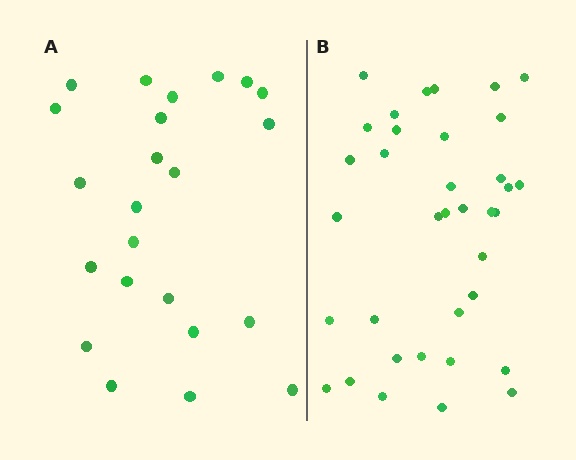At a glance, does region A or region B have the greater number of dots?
Region B (the right region) has more dots.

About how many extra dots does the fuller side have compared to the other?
Region B has approximately 15 more dots than region A.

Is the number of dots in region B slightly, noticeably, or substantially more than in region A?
Region B has substantially more. The ratio is roughly 1.6 to 1.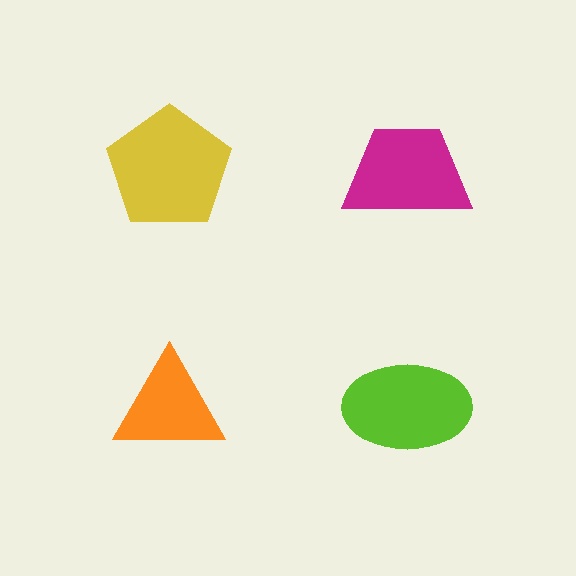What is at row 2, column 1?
An orange triangle.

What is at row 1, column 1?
A yellow pentagon.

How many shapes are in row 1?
2 shapes.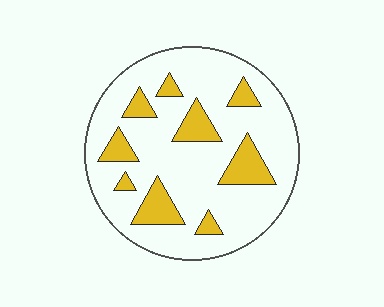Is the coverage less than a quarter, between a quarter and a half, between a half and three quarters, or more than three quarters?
Less than a quarter.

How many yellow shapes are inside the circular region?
9.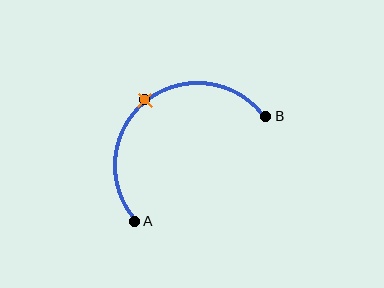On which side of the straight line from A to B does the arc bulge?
The arc bulges above and to the left of the straight line connecting A and B.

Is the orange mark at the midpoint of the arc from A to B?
Yes. The orange mark lies on the arc at equal arc-length from both A and B — it is the arc midpoint.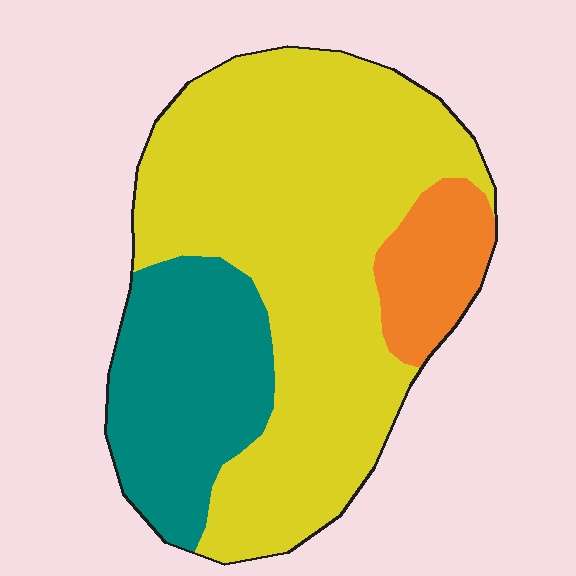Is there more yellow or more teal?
Yellow.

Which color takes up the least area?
Orange, at roughly 10%.